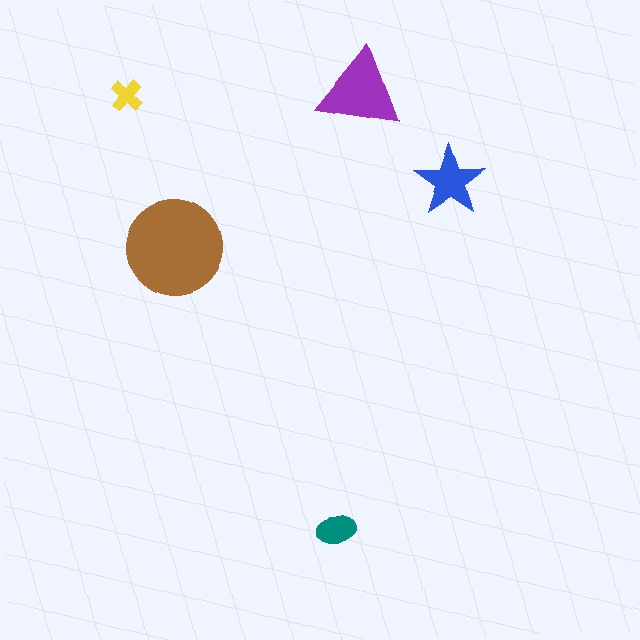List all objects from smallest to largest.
The yellow cross, the teal ellipse, the blue star, the purple triangle, the brown circle.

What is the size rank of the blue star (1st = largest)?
3rd.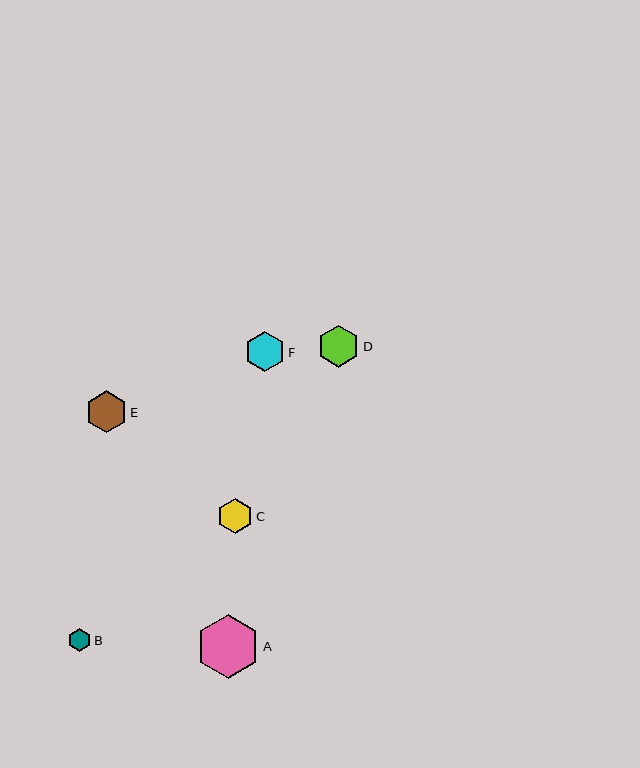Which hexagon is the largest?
Hexagon A is the largest with a size of approximately 64 pixels.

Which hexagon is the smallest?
Hexagon B is the smallest with a size of approximately 22 pixels.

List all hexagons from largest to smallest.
From largest to smallest: A, E, D, F, C, B.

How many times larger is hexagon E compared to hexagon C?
Hexagon E is approximately 1.2 times the size of hexagon C.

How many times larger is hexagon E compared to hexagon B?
Hexagon E is approximately 1.9 times the size of hexagon B.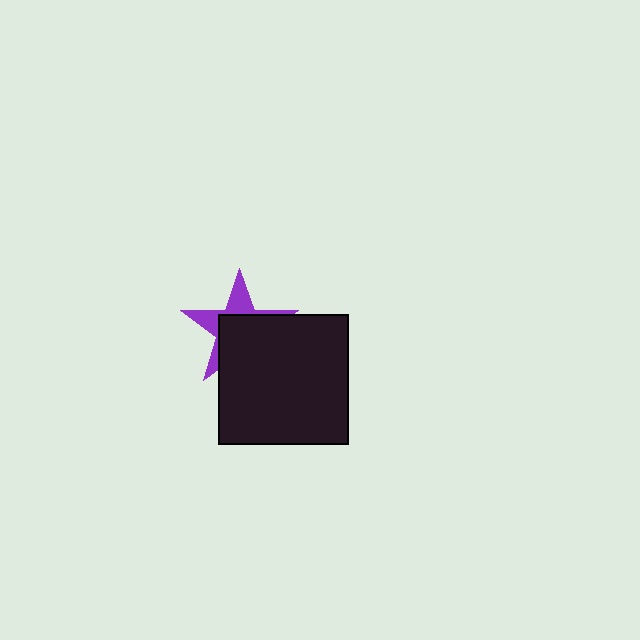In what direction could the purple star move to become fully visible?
The purple star could move toward the upper-left. That would shift it out from behind the black square entirely.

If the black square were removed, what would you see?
You would see the complete purple star.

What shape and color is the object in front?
The object in front is a black square.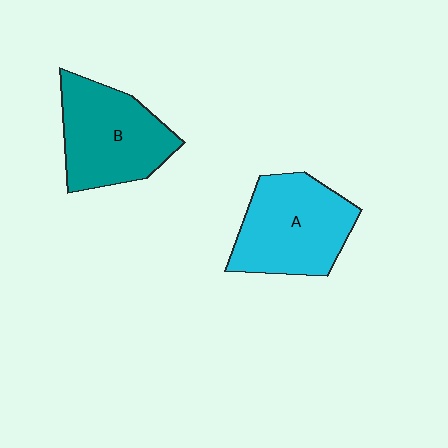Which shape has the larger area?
Shape A (cyan).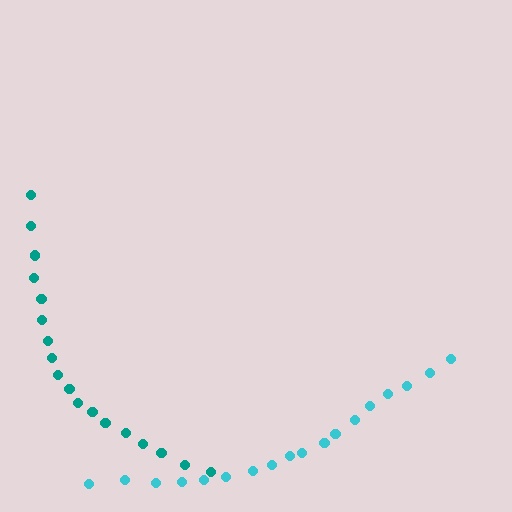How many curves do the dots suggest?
There are 2 distinct paths.